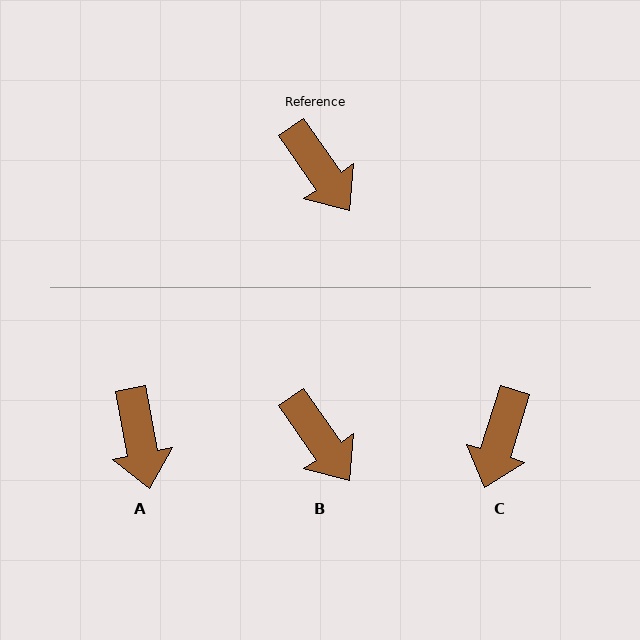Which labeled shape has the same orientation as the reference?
B.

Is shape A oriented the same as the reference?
No, it is off by about 24 degrees.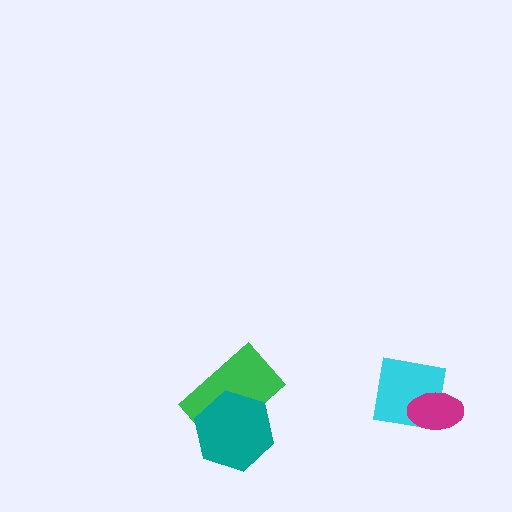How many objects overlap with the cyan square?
1 object overlaps with the cyan square.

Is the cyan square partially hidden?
Yes, it is partially covered by another shape.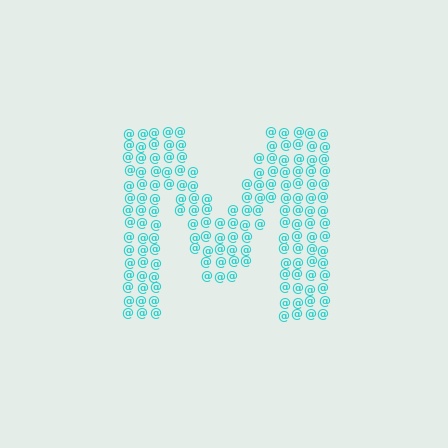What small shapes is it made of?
It is made of small at signs.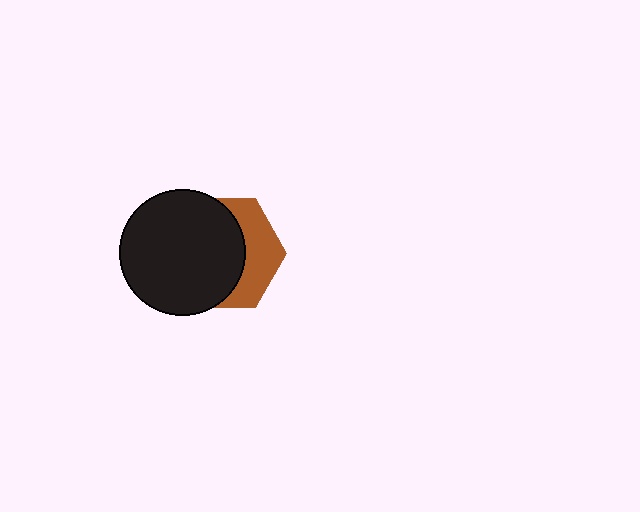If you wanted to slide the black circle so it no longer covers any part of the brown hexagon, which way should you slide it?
Slide it left — that is the most direct way to separate the two shapes.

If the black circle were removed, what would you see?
You would see the complete brown hexagon.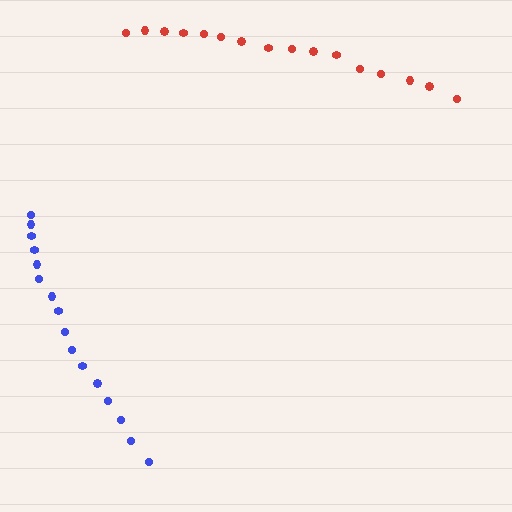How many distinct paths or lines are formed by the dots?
There are 2 distinct paths.